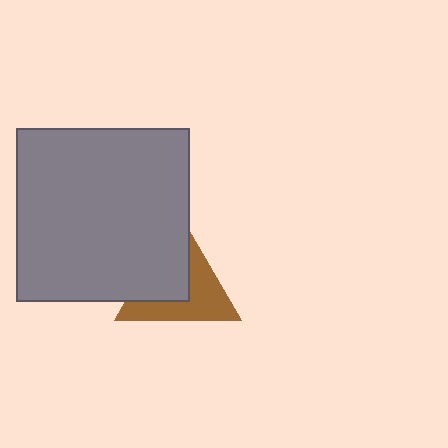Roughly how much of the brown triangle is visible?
About half of it is visible (roughly 53%).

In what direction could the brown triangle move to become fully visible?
The brown triangle could move right. That would shift it out from behind the gray square entirely.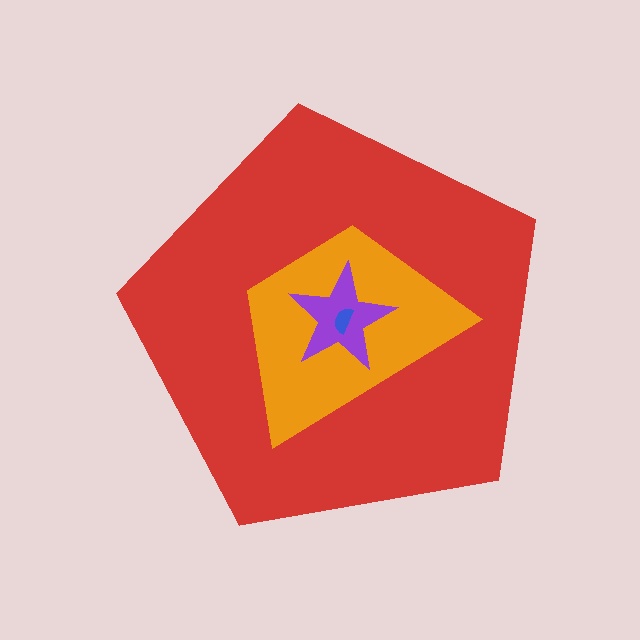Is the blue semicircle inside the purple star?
Yes.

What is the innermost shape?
The blue semicircle.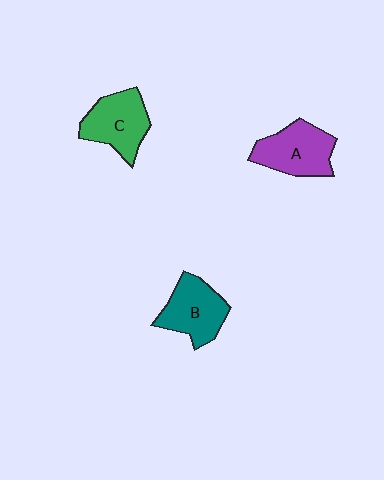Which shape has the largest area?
Shape A (purple).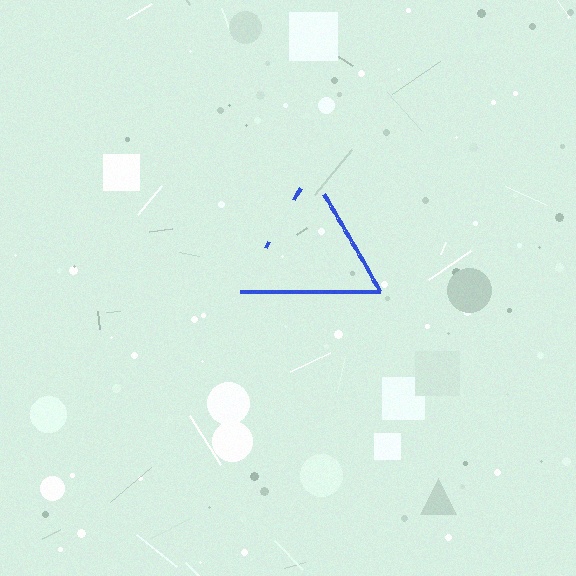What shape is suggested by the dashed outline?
The dashed outline suggests a triangle.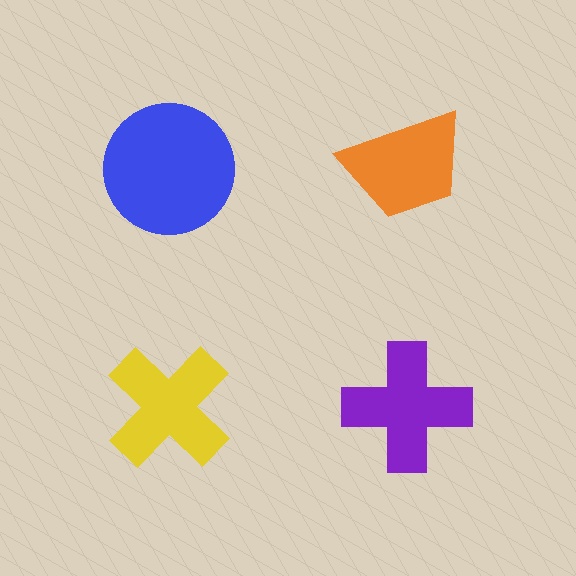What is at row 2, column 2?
A purple cross.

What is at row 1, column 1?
A blue circle.